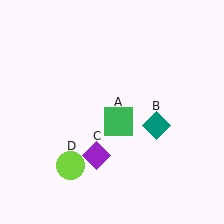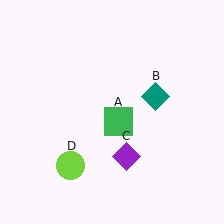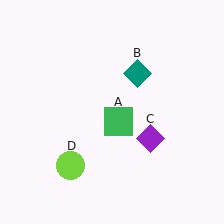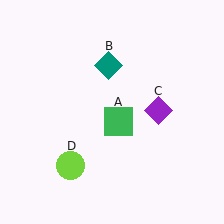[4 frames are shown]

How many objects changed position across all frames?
2 objects changed position: teal diamond (object B), purple diamond (object C).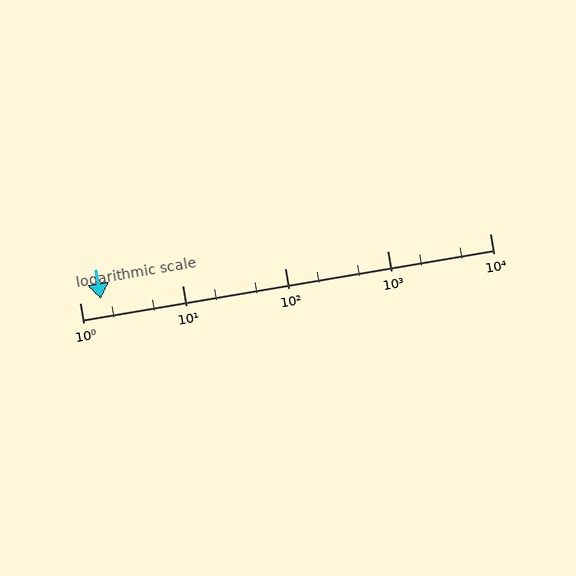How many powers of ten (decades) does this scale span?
The scale spans 4 decades, from 1 to 10000.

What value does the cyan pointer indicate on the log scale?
The pointer indicates approximately 1.6.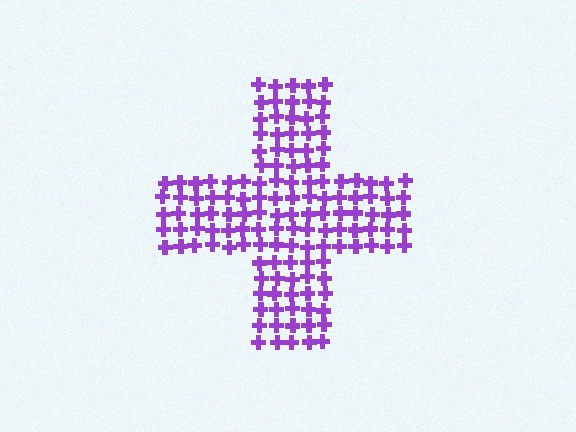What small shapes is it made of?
It is made of small crosses.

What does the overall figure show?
The overall figure shows a cross.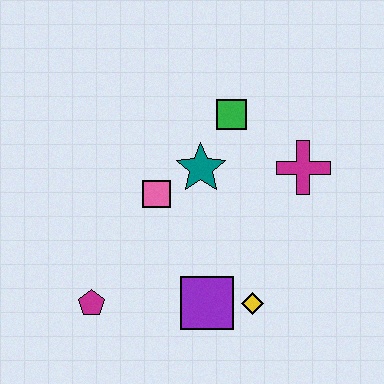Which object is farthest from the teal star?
The magenta pentagon is farthest from the teal star.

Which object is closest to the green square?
The teal star is closest to the green square.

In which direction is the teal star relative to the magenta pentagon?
The teal star is above the magenta pentagon.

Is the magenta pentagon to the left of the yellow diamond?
Yes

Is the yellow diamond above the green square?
No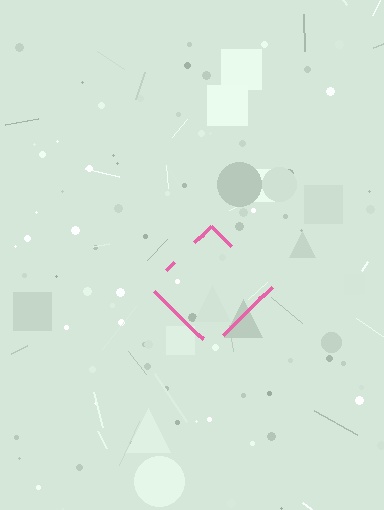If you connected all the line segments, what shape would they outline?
They would outline a diamond.